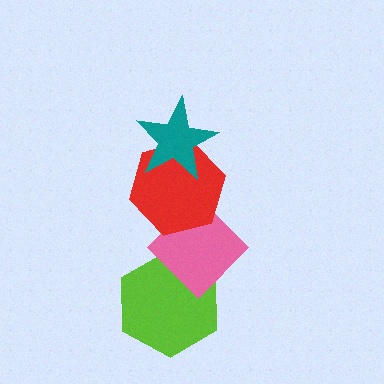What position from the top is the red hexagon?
The red hexagon is 2nd from the top.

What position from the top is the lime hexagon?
The lime hexagon is 4th from the top.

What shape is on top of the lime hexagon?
The pink diamond is on top of the lime hexagon.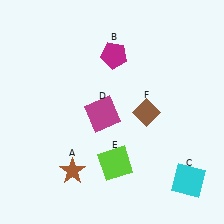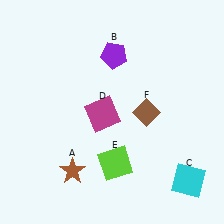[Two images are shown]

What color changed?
The pentagon (B) changed from magenta in Image 1 to purple in Image 2.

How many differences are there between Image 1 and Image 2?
There is 1 difference between the two images.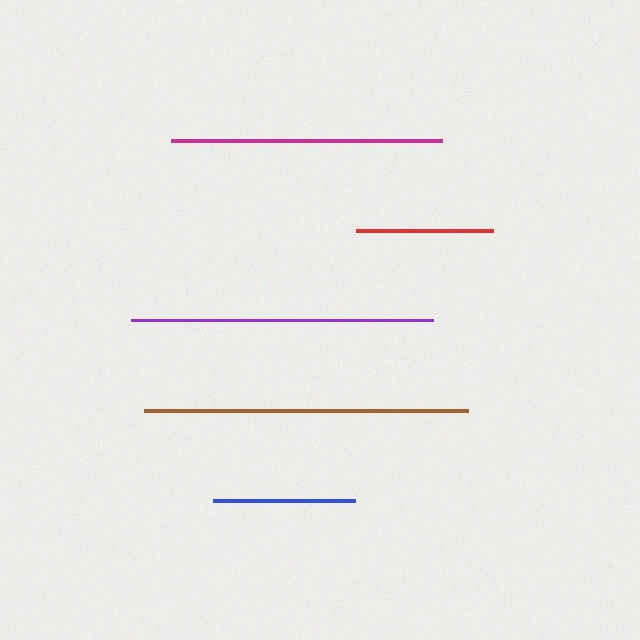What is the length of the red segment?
The red segment is approximately 138 pixels long.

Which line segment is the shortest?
The red line is the shortest at approximately 138 pixels.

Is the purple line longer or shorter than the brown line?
The brown line is longer than the purple line.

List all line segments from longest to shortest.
From longest to shortest: brown, purple, magenta, blue, red.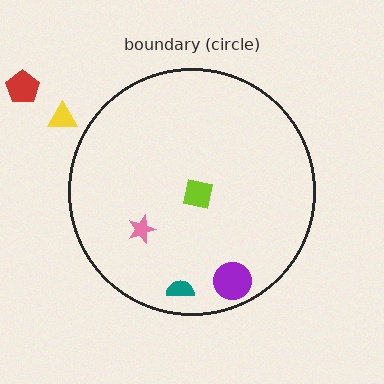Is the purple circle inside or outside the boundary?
Inside.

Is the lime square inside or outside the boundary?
Inside.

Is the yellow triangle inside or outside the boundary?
Outside.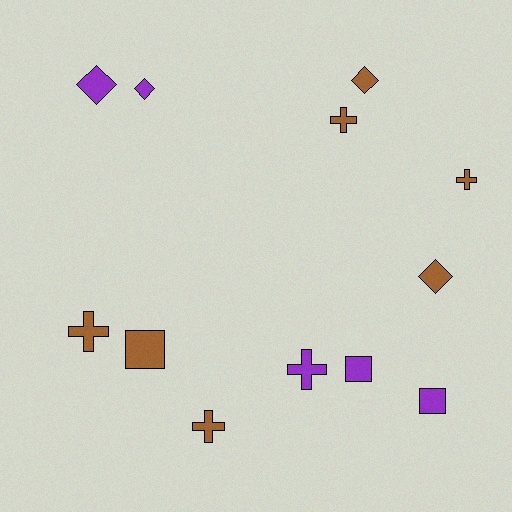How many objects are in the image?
There are 12 objects.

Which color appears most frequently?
Brown, with 7 objects.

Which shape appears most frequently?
Cross, with 5 objects.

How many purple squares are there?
There are 2 purple squares.